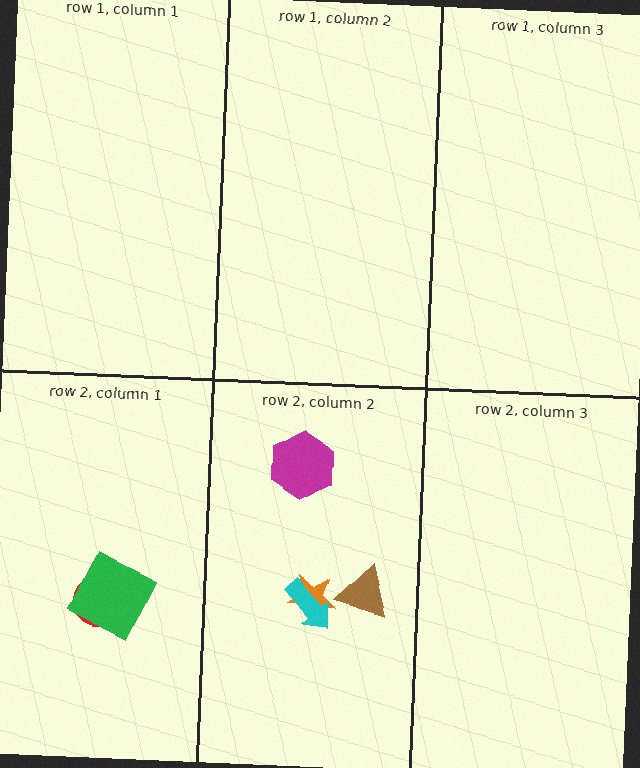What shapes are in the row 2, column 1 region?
The red circle, the green square.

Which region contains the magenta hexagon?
The row 2, column 2 region.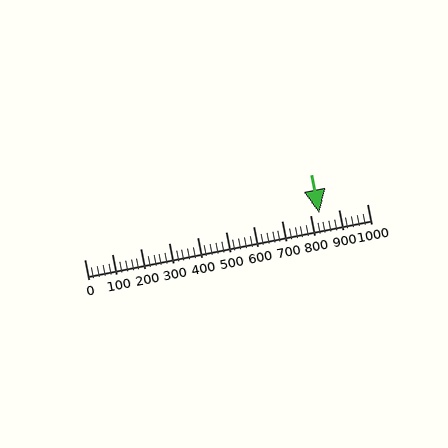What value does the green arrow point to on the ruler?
The green arrow points to approximately 832.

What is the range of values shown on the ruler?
The ruler shows values from 0 to 1000.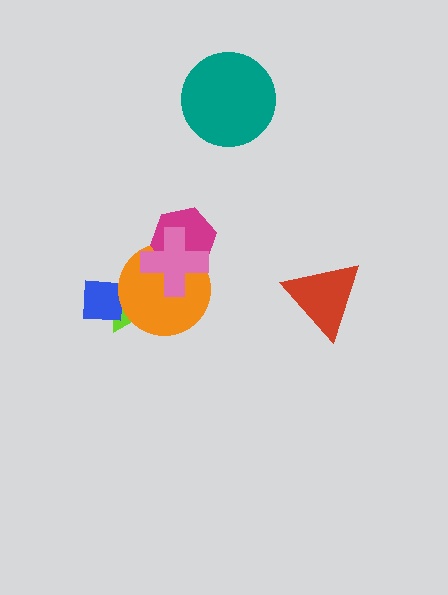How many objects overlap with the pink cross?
2 objects overlap with the pink cross.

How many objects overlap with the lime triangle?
2 objects overlap with the lime triangle.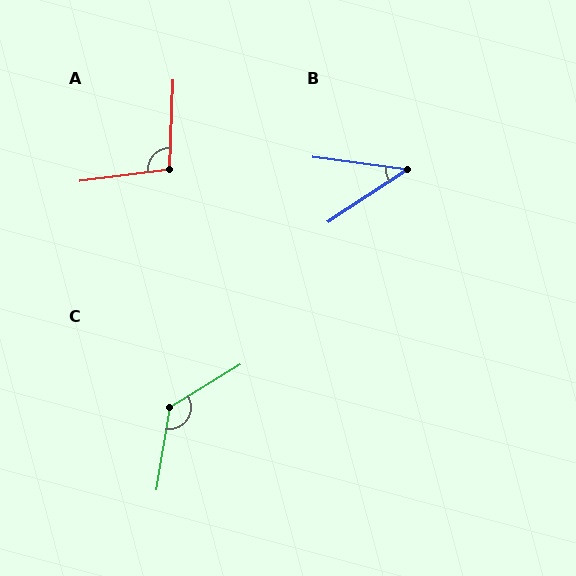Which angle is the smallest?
B, at approximately 41 degrees.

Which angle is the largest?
C, at approximately 131 degrees.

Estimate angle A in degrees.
Approximately 100 degrees.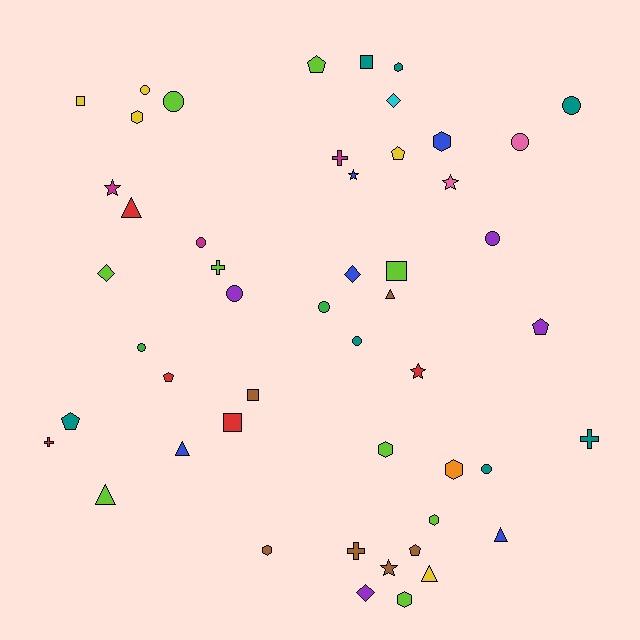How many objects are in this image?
There are 50 objects.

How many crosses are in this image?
There are 5 crosses.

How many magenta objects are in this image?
There are 3 magenta objects.